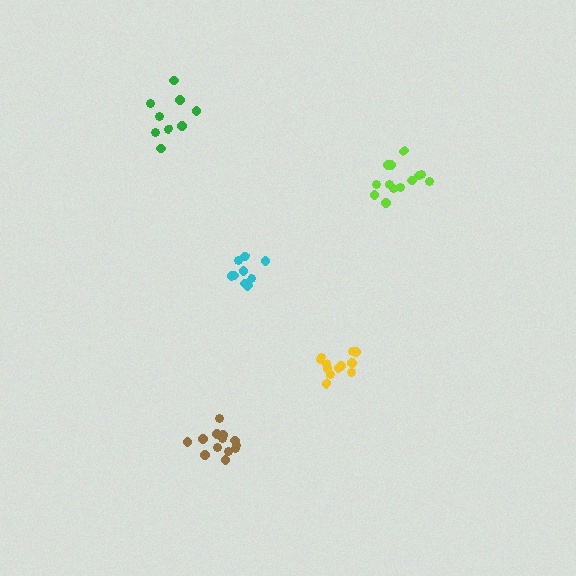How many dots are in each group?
Group 1: 9 dots, Group 2: 12 dots, Group 3: 13 dots, Group 4: 9 dots, Group 5: 13 dots (56 total).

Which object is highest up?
The green cluster is topmost.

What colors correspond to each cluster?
The clusters are colored: cyan, yellow, brown, green, lime.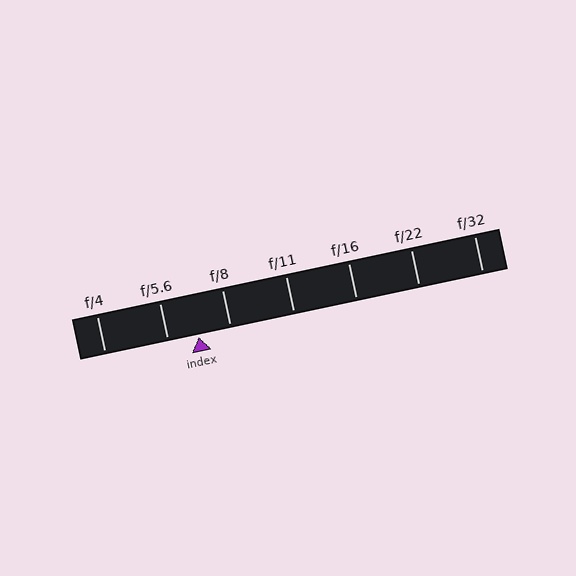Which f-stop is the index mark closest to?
The index mark is closest to f/5.6.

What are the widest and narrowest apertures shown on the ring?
The widest aperture shown is f/4 and the narrowest is f/32.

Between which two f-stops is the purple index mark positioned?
The index mark is between f/5.6 and f/8.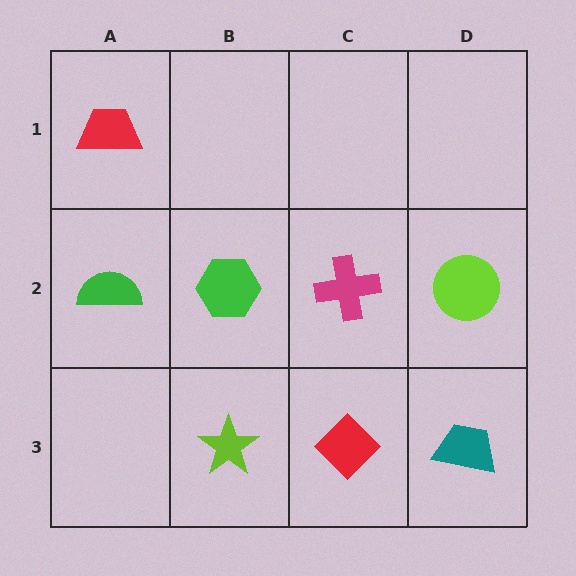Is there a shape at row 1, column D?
No, that cell is empty.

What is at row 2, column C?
A magenta cross.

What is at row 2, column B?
A green hexagon.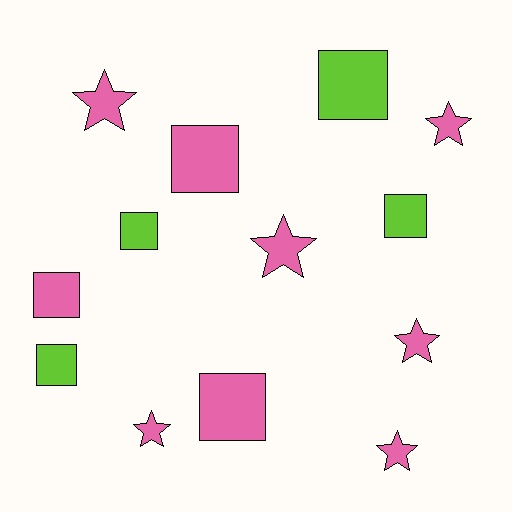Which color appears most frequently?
Pink, with 9 objects.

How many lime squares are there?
There are 4 lime squares.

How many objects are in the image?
There are 13 objects.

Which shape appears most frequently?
Square, with 7 objects.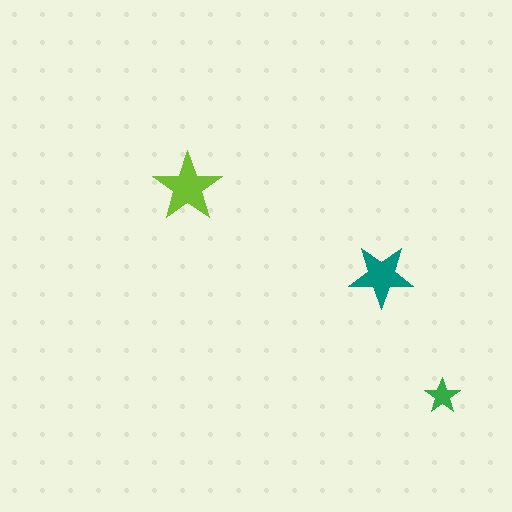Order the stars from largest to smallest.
the lime one, the teal one, the green one.